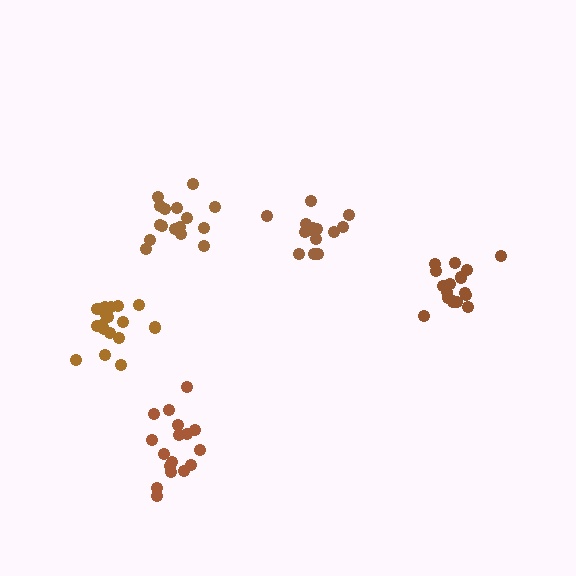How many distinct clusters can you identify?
There are 5 distinct clusters.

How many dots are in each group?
Group 1: 14 dots, Group 2: 17 dots, Group 3: 17 dots, Group 4: 17 dots, Group 5: 16 dots (81 total).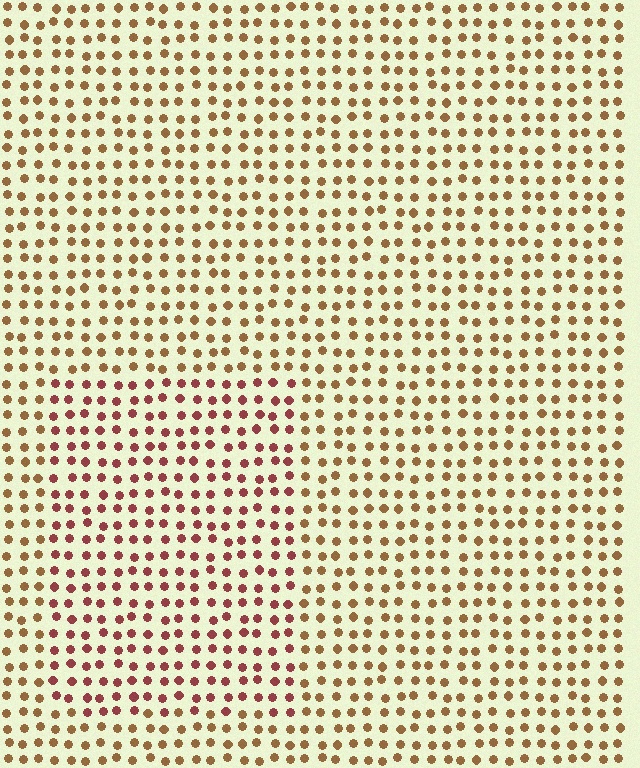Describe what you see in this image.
The image is filled with small brown elements in a uniform arrangement. A rectangle-shaped region is visible where the elements are tinted to a slightly different hue, forming a subtle color boundary.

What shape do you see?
I see a rectangle.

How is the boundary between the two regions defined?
The boundary is defined purely by a slight shift in hue (about 35 degrees). Spacing, size, and orientation are identical on both sides.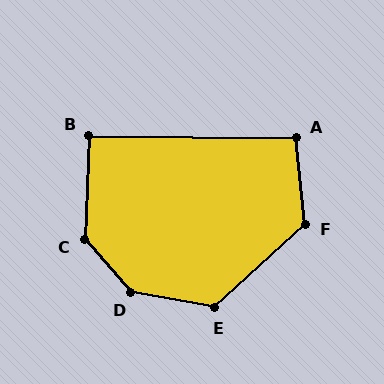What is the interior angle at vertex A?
Approximately 96 degrees (obtuse).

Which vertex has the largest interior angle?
D, at approximately 141 degrees.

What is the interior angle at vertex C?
Approximately 136 degrees (obtuse).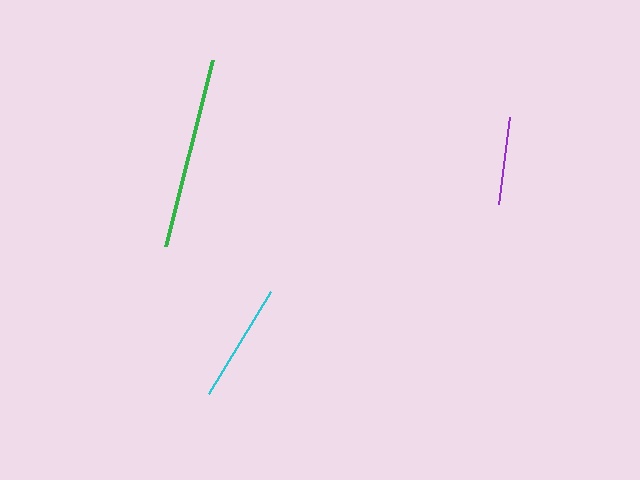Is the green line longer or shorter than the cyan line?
The green line is longer than the cyan line.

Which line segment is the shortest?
The purple line is the shortest at approximately 87 pixels.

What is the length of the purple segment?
The purple segment is approximately 87 pixels long.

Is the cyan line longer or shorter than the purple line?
The cyan line is longer than the purple line.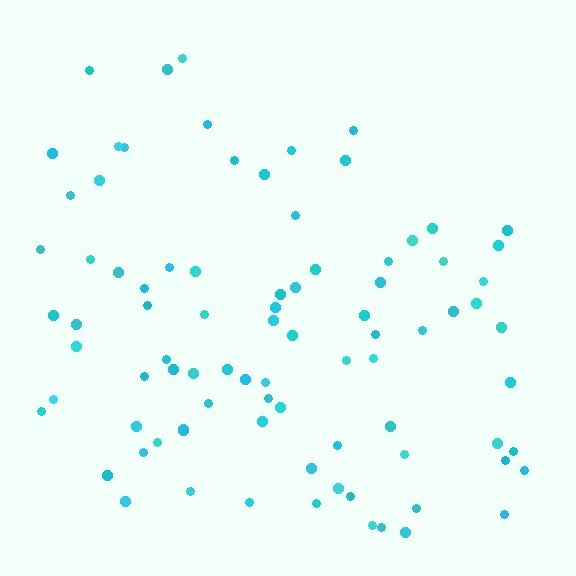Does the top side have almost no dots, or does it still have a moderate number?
Still a moderate number, just noticeably fewer than the bottom.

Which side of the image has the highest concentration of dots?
The bottom.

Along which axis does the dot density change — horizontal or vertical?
Vertical.